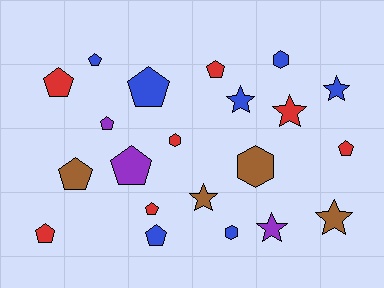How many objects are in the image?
There are 21 objects.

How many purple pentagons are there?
There are 2 purple pentagons.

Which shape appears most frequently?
Pentagon, with 11 objects.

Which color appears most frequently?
Blue, with 7 objects.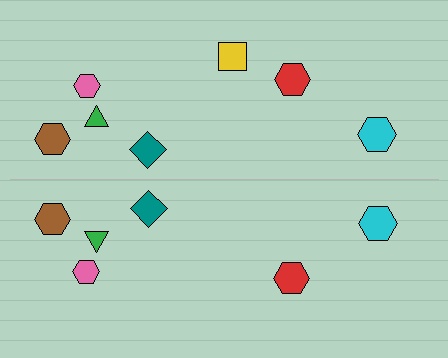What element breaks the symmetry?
A yellow square is missing from the bottom side.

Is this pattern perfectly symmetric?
No, the pattern is not perfectly symmetric. A yellow square is missing from the bottom side.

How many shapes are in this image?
There are 13 shapes in this image.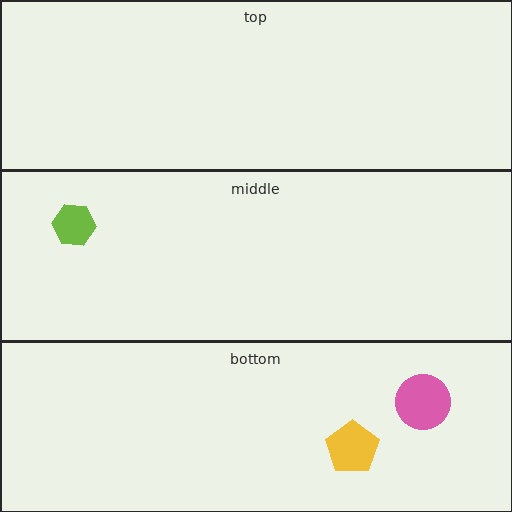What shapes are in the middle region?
The lime hexagon.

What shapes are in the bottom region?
The yellow pentagon, the pink circle.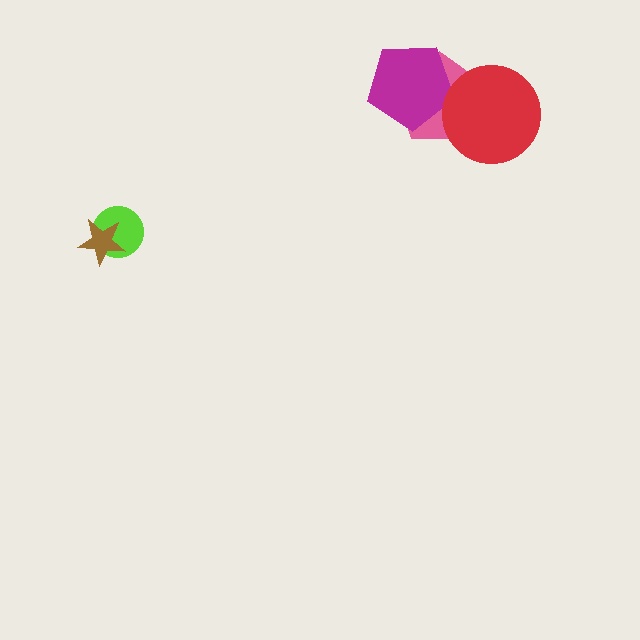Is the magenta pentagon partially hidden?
No, no other shape covers it.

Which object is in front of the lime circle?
The brown star is in front of the lime circle.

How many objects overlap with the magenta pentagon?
1 object overlaps with the magenta pentagon.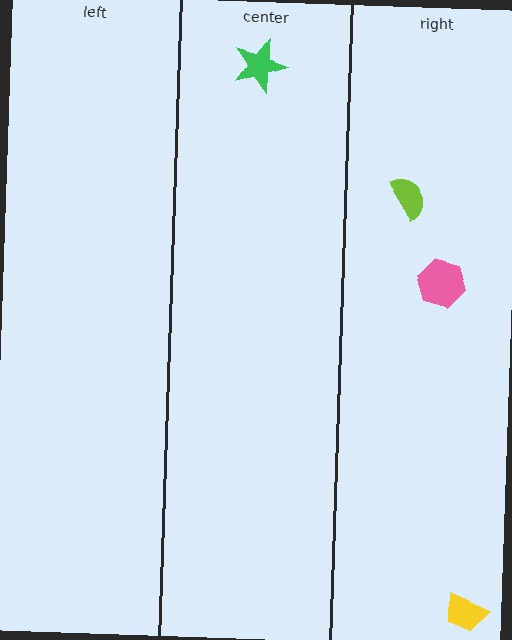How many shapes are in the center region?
1.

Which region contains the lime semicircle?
The right region.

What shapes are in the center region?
The green star.